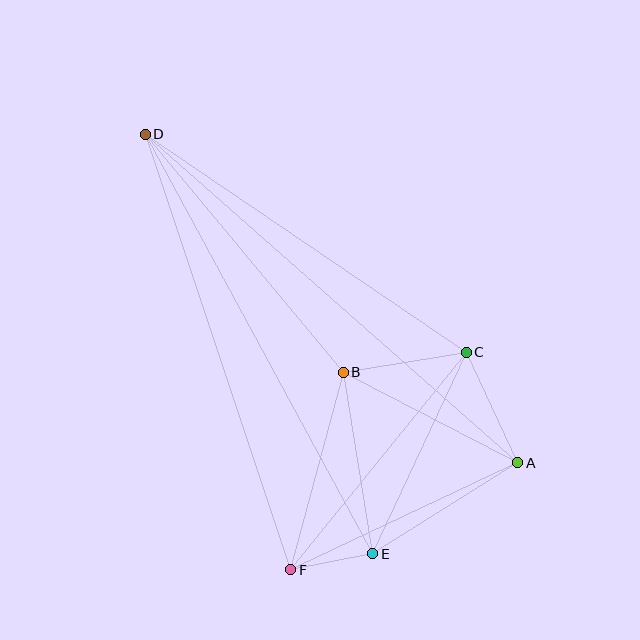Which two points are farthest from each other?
Points A and D are farthest from each other.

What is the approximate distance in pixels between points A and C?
The distance between A and C is approximately 122 pixels.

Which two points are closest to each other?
Points E and F are closest to each other.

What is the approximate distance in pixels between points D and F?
The distance between D and F is approximately 459 pixels.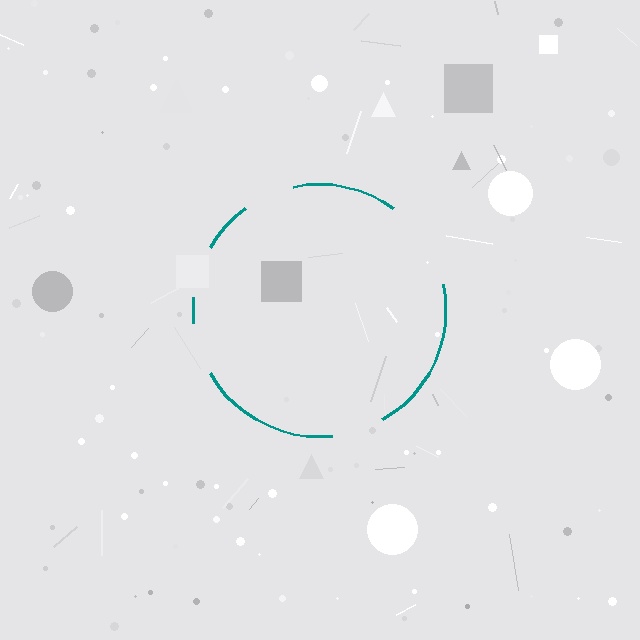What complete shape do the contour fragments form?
The contour fragments form a circle.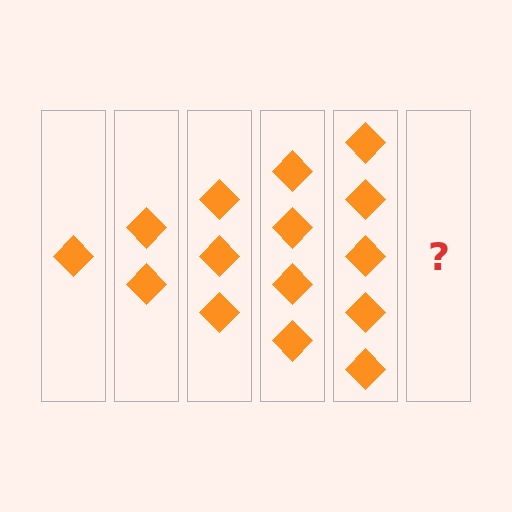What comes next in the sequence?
The next element should be 6 diamonds.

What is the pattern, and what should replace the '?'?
The pattern is that each step adds one more diamond. The '?' should be 6 diamonds.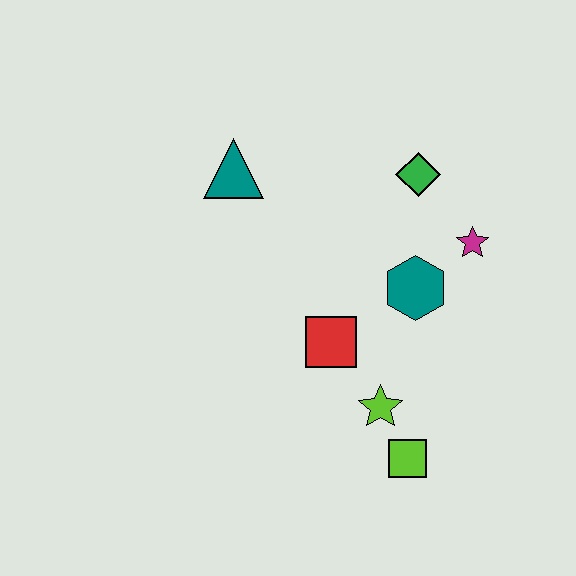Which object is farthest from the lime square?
The teal triangle is farthest from the lime square.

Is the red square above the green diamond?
No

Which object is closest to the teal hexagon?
The magenta star is closest to the teal hexagon.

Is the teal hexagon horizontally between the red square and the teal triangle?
No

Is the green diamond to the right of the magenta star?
No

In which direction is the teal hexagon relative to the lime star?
The teal hexagon is above the lime star.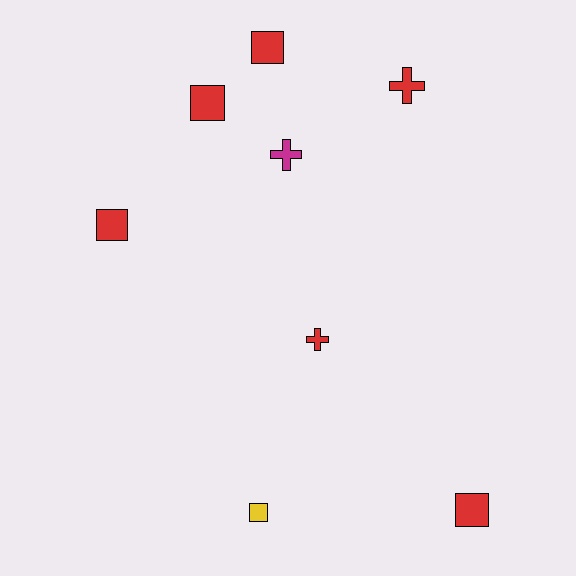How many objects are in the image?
There are 8 objects.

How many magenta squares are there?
There are no magenta squares.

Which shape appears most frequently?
Square, with 5 objects.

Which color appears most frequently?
Red, with 6 objects.